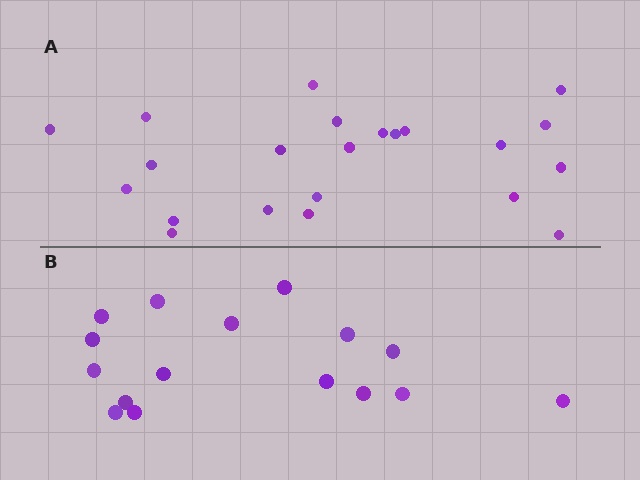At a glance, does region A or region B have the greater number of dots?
Region A (the top region) has more dots.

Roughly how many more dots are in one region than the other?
Region A has about 6 more dots than region B.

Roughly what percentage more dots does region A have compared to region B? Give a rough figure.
About 40% more.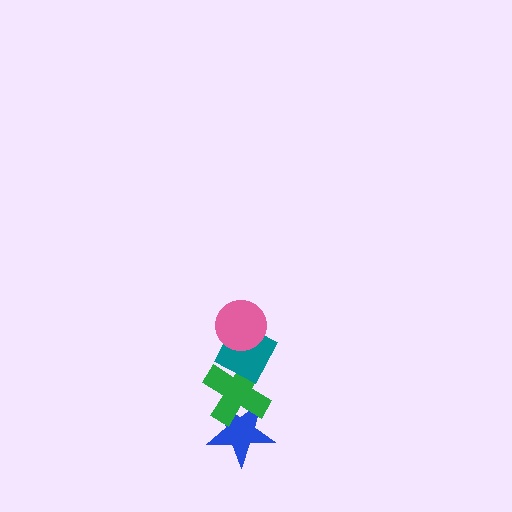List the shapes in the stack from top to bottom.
From top to bottom: the pink circle, the teal diamond, the green cross, the blue star.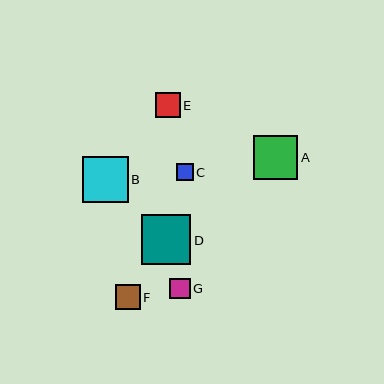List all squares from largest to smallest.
From largest to smallest: D, B, A, F, E, G, C.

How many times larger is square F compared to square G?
Square F is approximately 1.2 times the size of square G.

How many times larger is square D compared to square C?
Square D is approximately 3.0 times the size of square C.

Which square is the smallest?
Square C is the smallest with a size of approximately 16 pixels.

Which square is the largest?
Square D is the largest with a size of approximately 50 pixels.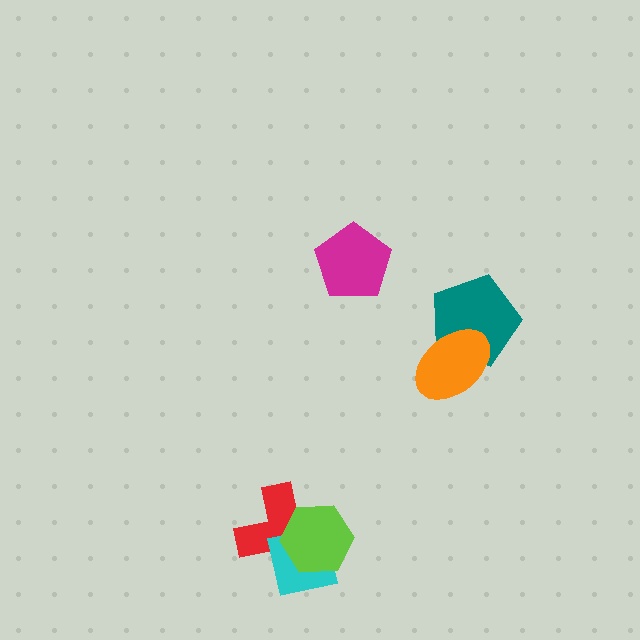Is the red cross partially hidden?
Yes, it is partially covered by another shape.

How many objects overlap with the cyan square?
2 objects overlap with the cyan square.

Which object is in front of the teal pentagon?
The orange ellipse is in front of the teal pentagon.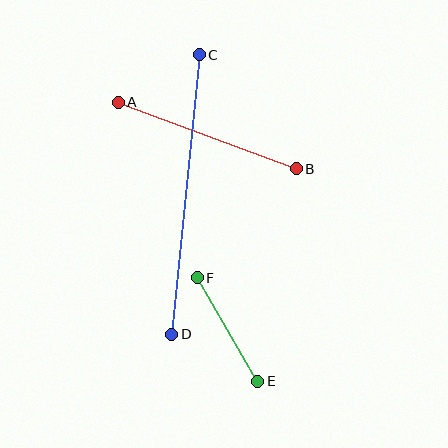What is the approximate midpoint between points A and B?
The midpoint is at approximately (207, 136) pixels.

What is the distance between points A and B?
The distance is approximately 190 pixels.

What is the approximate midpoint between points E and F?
The midpoint is at approximately (227, 330) pixels.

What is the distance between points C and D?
The distance is approximately 281 pixels.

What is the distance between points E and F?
The distance is approximately 120 pixels.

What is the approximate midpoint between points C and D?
The midpoint is at approximately (186, 194) pixels.